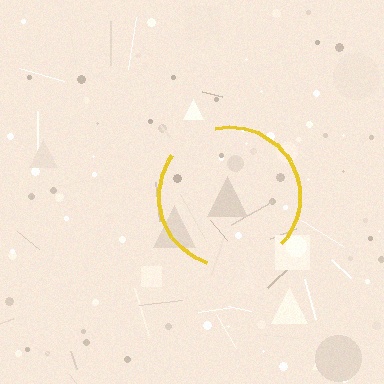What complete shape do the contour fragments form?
The contour fragments form a circle.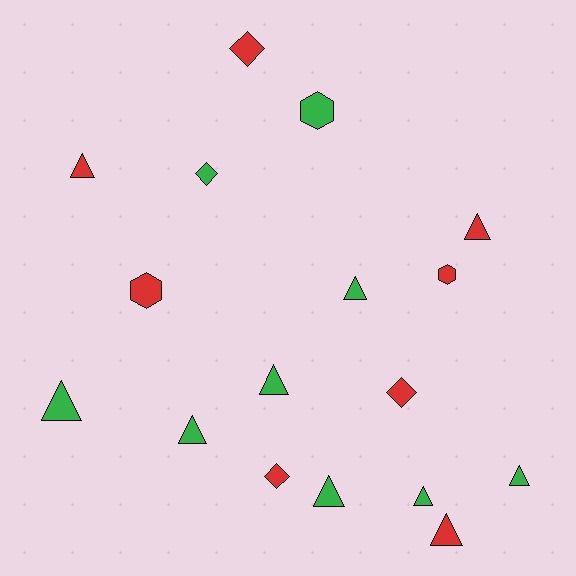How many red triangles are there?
There are 3 red triangles.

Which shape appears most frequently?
Triangle, with 10 objects.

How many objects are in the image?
There are 17 objects.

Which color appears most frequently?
Green, with 9 objects.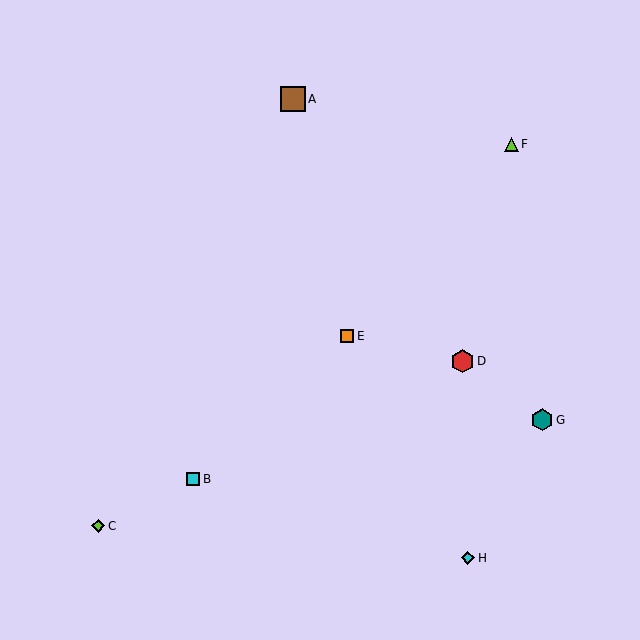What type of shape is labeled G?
Shape G is a teal hexagon.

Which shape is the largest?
The brown square (labeled A) is the largest.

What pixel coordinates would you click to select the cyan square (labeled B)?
Click at (193, 479) to select the cyan square B.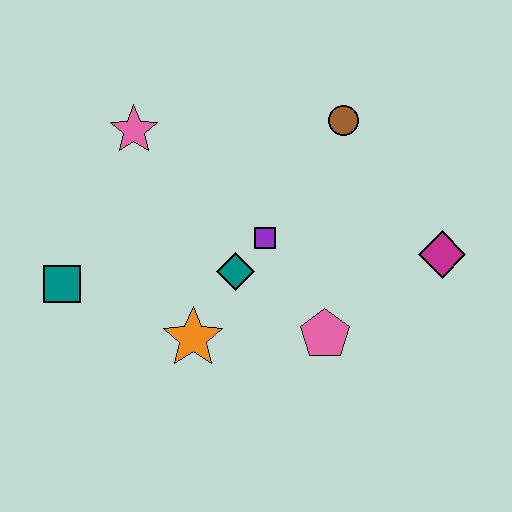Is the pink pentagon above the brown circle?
No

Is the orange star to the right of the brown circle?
No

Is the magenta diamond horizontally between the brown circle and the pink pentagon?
No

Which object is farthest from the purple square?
The teal square is farthest from the purple square.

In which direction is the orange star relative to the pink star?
The orange star is below the pink star.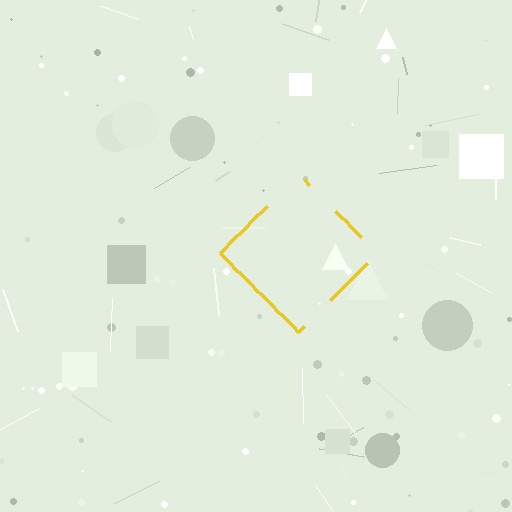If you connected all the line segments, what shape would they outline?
They would outline a diamond.